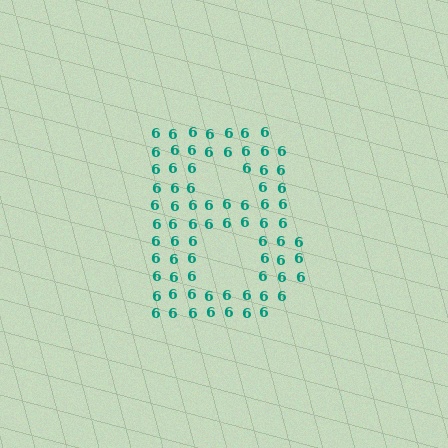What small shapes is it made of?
It is made of small digit 6's.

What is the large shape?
The large shape is the letter B.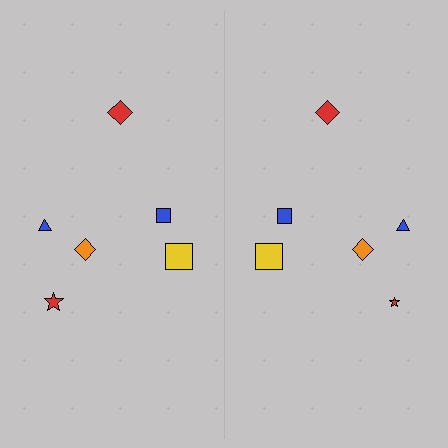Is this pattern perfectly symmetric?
No, the pattern is not perfectly symmetric. The red star on the right side has a different size than its mirror counterpart.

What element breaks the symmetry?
The red star on the right side has a different size than its mirror counterpart.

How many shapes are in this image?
There are 12 shapes in this image.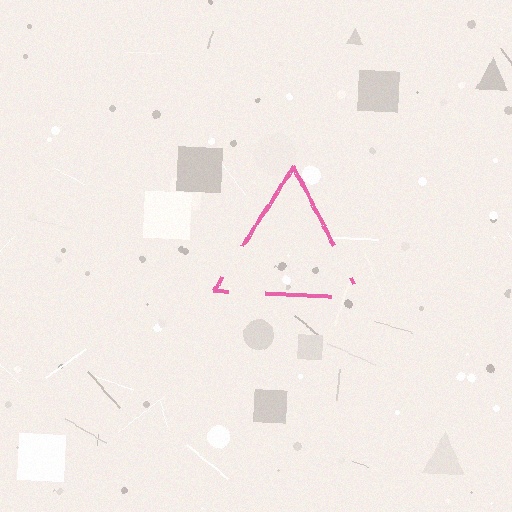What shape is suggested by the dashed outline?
The dashed outline suggests a triangle.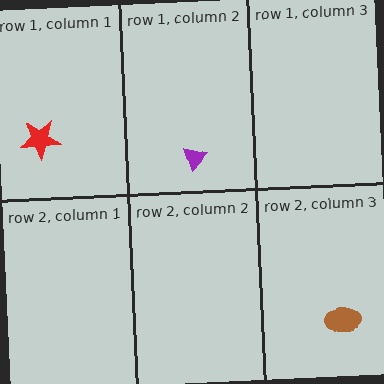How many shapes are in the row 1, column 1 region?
1.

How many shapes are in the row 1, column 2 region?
1.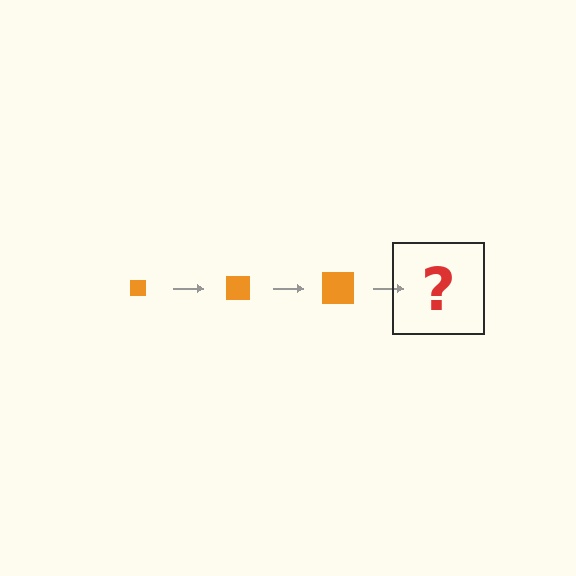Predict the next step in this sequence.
The next step is an orange square, larger than the previous one.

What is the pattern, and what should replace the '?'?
The pattern is that the square gets progressively larger each step. The '?' should be an orange square, larger than the previous one.